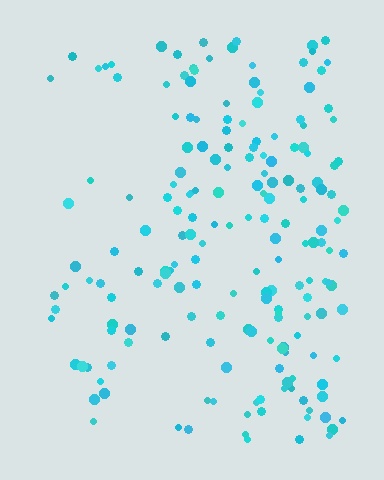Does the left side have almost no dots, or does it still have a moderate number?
Still a moderate number, just noticeably fewer than the right.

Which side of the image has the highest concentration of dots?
The right.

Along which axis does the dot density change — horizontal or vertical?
Horizontal.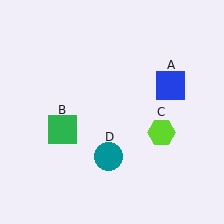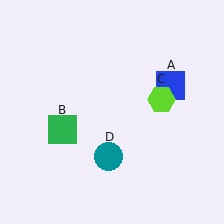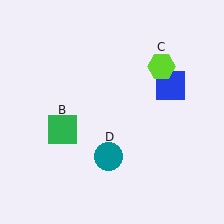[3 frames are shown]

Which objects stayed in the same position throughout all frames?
Blue square (object A) and green square (object B) and teal circle (object D) remained stationary.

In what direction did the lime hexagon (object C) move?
The lime hexagon (object C) moved up.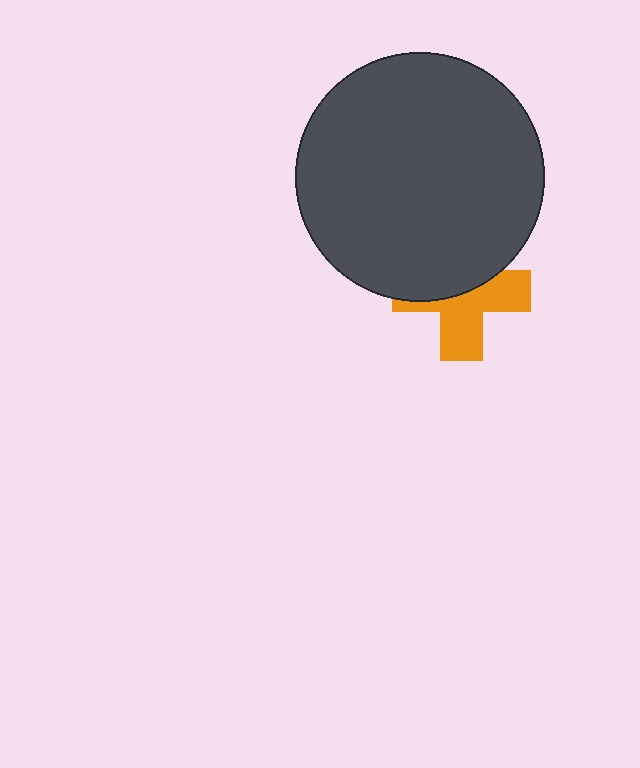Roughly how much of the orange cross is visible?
About half of it is visible (roughly 52%).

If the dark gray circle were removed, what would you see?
You would see the complete orange cross.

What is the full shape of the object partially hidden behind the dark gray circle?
The partially hidden object is an orange cross.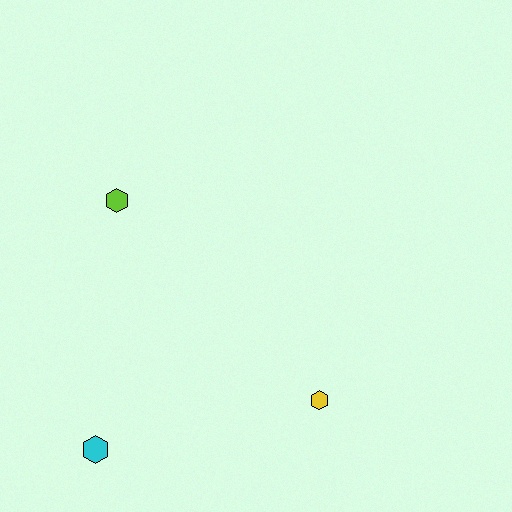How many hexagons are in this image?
There are 3 hexagons.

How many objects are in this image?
There are 3 objects.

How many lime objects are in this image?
There is 1 lime object.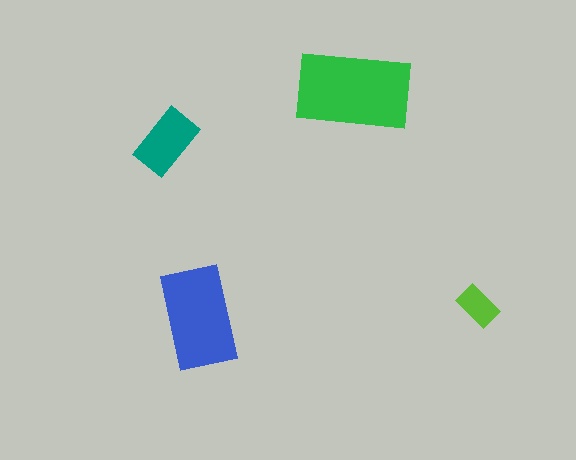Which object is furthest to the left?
The teal rectangle is leftmost.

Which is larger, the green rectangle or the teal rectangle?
The green one.